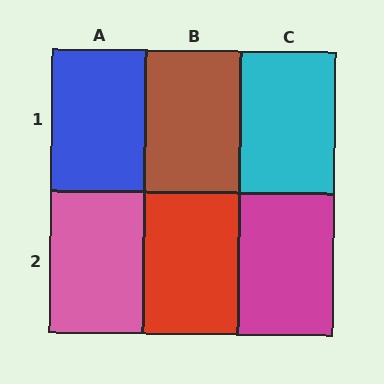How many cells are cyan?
1 cell is cyan.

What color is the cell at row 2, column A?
Pink.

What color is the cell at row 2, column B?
Red.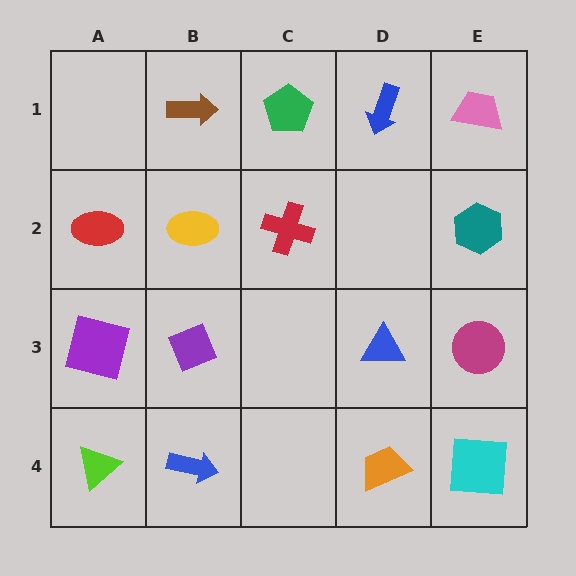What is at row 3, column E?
A magenta circle.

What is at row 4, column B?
A blue arrow.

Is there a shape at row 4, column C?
No, that cell is empty.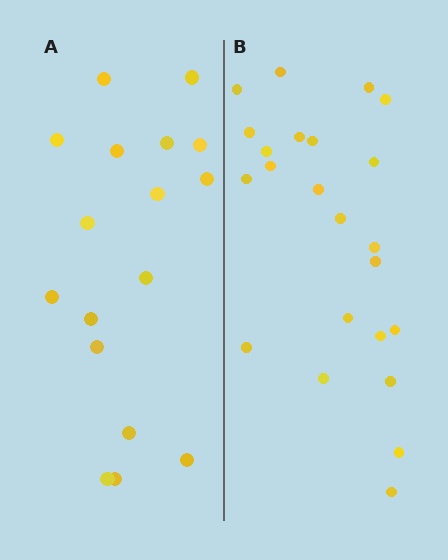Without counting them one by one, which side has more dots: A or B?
Region B (the right region) has more dots.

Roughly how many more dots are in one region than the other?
Region B has about 6 more dots than region A.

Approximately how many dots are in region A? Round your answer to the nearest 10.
About 20 dots. (The exact count is 17, which rounds to 20.)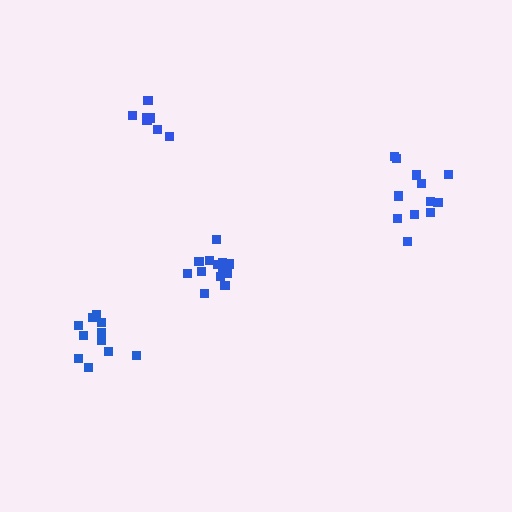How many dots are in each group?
Group 1: 12 dots, Group 2: 11 dots, Group 3: 13 dots, Group 4: 7 dots (43 total).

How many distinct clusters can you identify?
There are 4 distinct clusters.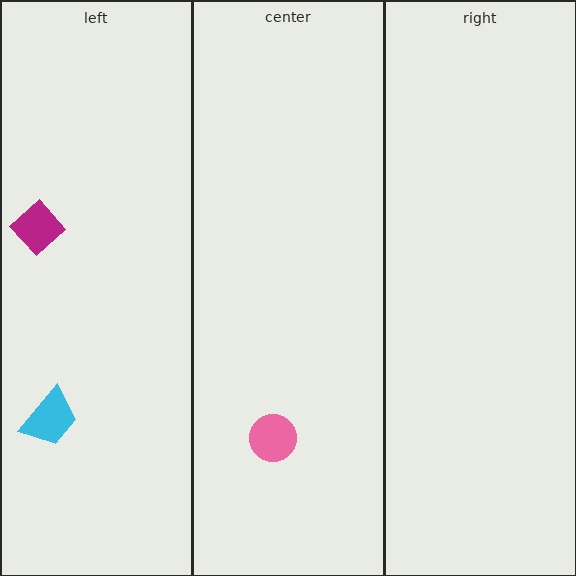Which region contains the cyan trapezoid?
The left region.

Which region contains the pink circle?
The center region.